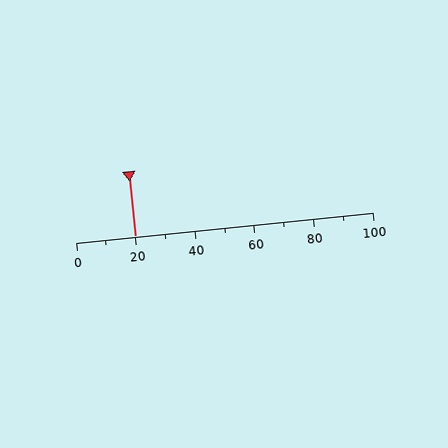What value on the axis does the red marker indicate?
The marker indicates approximately 20.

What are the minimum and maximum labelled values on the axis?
The axis runs from 0 to 100.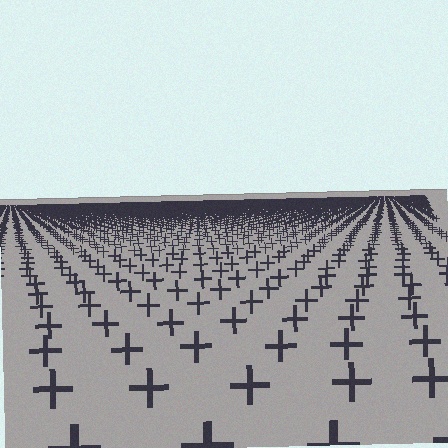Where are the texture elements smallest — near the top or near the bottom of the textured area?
Near the top.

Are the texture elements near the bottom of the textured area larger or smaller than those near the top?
Larger. Near the bottom, elements are closer to the viewer and appear at a bigger on-screen size.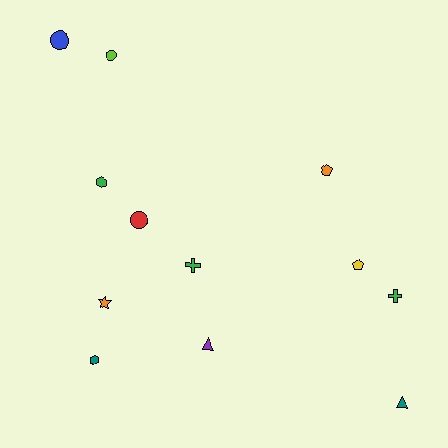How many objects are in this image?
There are 12 objects.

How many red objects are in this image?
There is 1 red object.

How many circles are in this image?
There are 3 circles.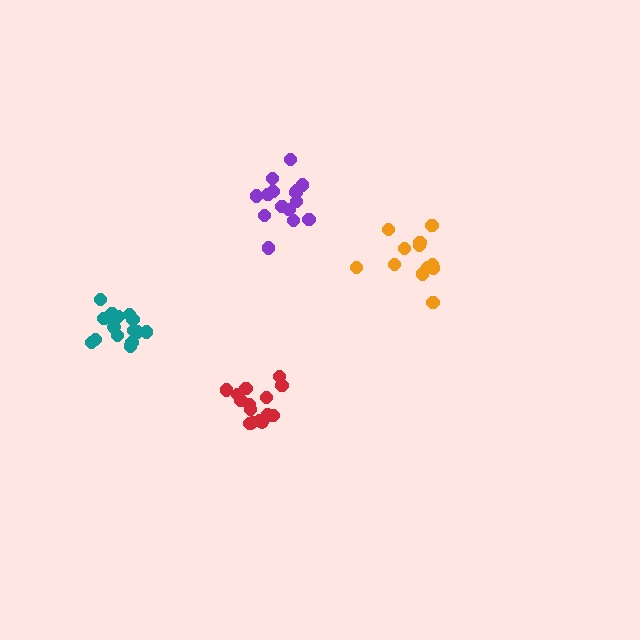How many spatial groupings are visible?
There are 4 spatial groupings.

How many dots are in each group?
Group 1: 15 dots, Group 2: 17 dots, Group 3: 12 dots, Group 4: 15 dots (59 total).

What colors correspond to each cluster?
The clusters are colored: red, teal, orange, purple.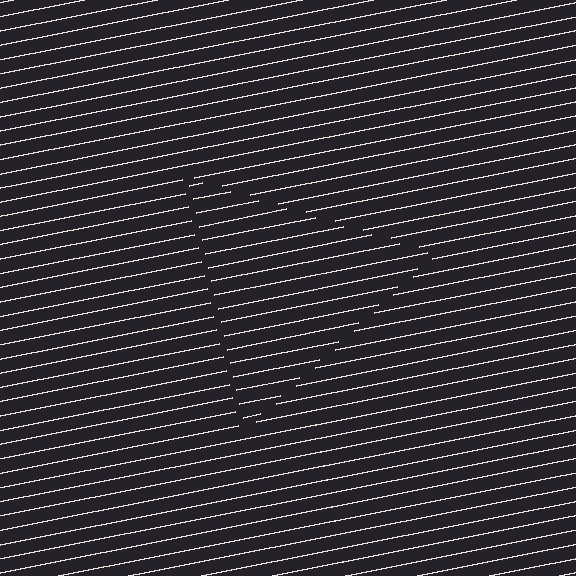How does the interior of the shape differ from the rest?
The interior of the shape contains the same grating, shifted by half a period — the contour is defined by the phase discontinuity where line-ends from the inner and outer gratings abut.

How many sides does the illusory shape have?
3 sides — the line-ends trace a triangle.